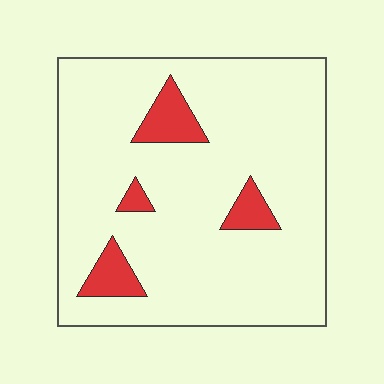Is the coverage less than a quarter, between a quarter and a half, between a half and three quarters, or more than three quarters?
Less than a quarter.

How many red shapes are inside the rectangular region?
4.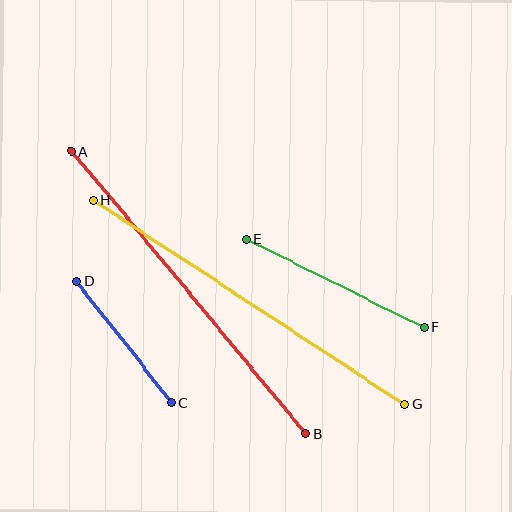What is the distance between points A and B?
The distance is approximately 366 pixels.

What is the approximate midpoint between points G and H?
The midpoint is at approximately (249, 302) pixels.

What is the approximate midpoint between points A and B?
The midpoint is at approximately (189, 293) pixels.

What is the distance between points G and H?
The distance is approximately 373 pixels.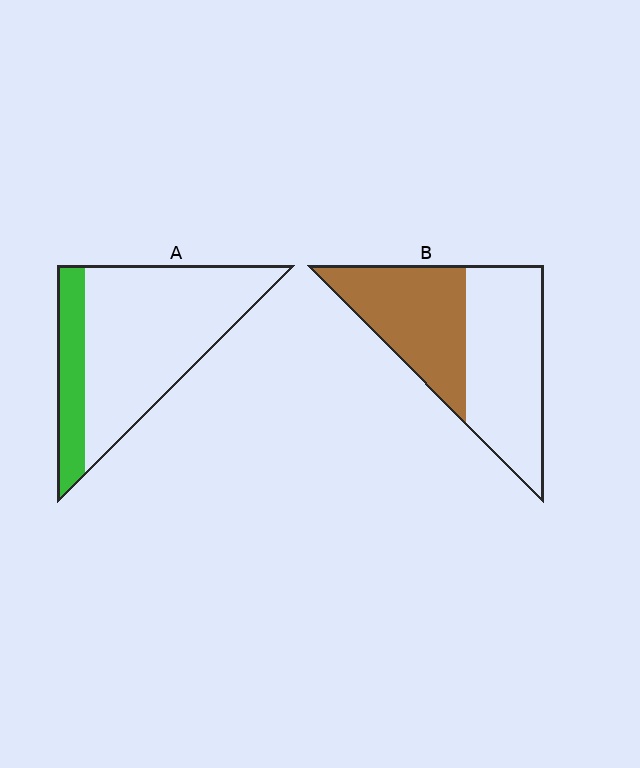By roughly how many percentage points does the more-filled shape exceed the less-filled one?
By roughly 25 percentage points (B over A).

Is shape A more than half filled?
No.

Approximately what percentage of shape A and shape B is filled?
A is approximately 20% and B is approximately 45%.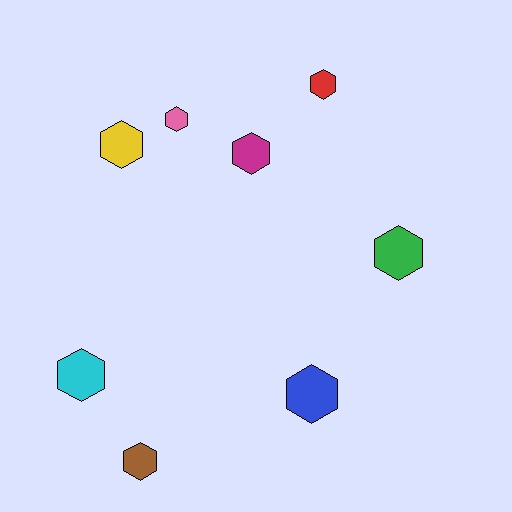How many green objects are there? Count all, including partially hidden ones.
There is 1 green object.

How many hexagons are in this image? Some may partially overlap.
There are 8 hexagons.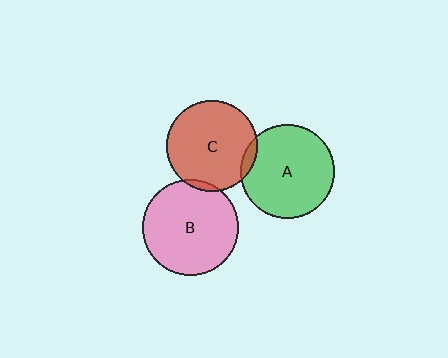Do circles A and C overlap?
Yes.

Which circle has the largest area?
Circle B (pink).